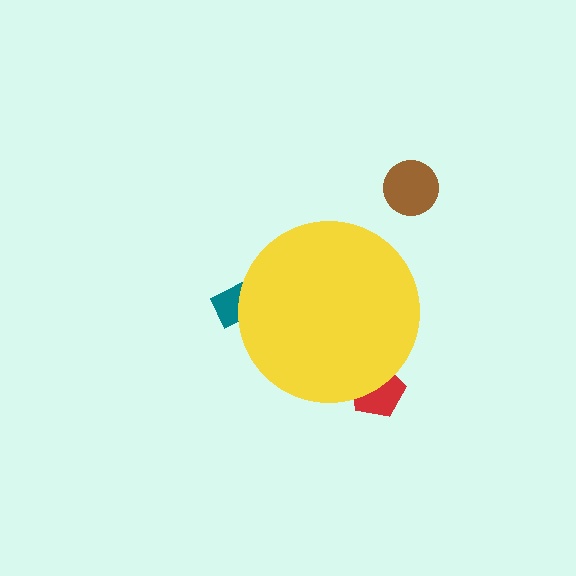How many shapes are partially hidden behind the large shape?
2 shapes are partially hidden.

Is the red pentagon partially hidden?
Yes, the red pentagon is partially hidden behind the yellow circle.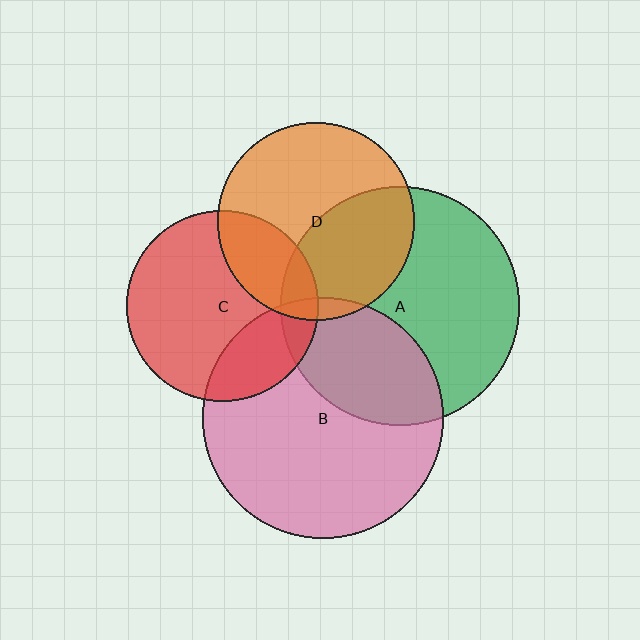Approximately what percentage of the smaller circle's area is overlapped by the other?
Approximately 35%.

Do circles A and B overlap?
Yes.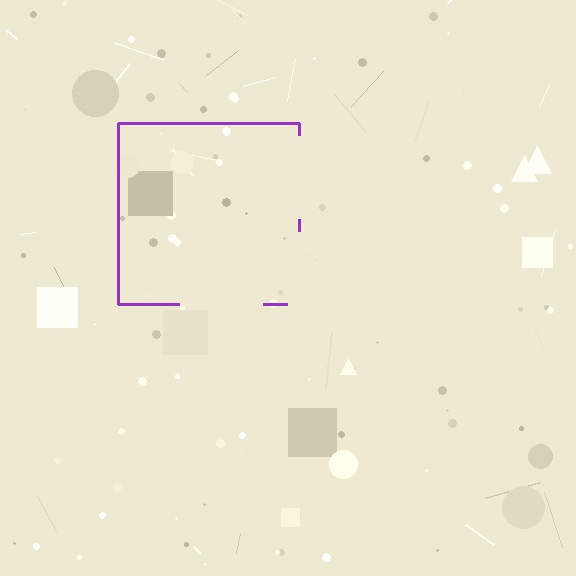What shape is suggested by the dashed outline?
The dashed outline suggests a square.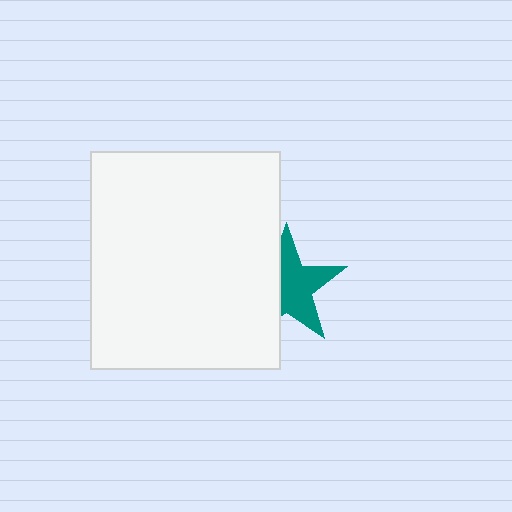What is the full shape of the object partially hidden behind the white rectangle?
The partially hidden object is a teal star.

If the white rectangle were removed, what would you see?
You would see the complete teal star.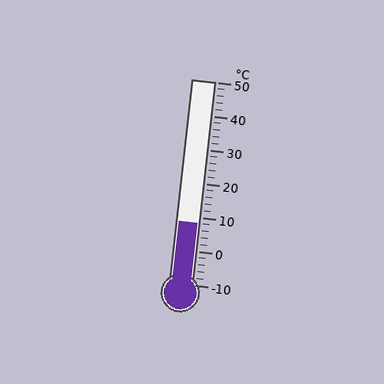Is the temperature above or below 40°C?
The temperature is below 40°C.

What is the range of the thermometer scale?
The thermometer scale ranges from -10°C to 50°C.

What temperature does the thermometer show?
The thermometer shows approximately 8°C.